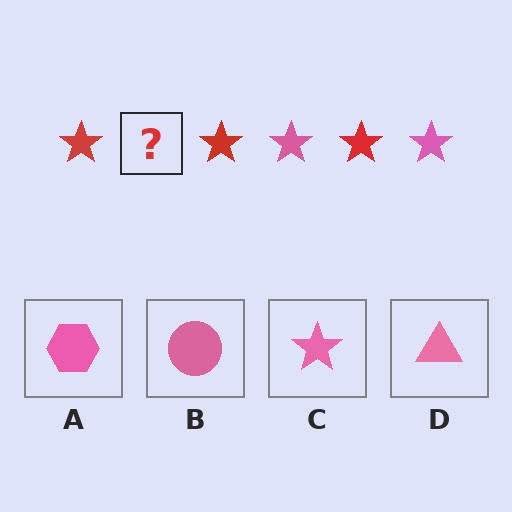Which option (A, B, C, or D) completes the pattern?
C.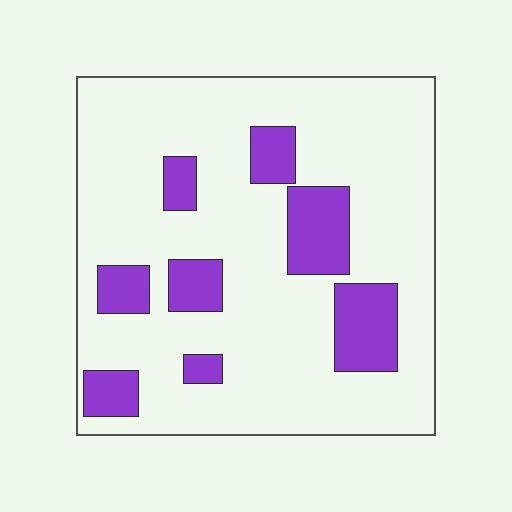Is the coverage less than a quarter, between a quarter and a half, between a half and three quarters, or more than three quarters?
Less than a quarter.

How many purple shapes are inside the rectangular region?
8.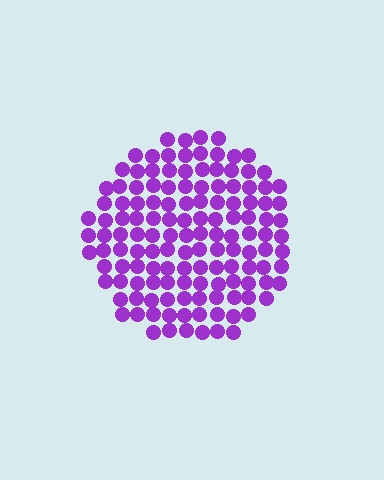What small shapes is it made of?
It is made of small circles.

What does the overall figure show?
The overall figure shows a circle.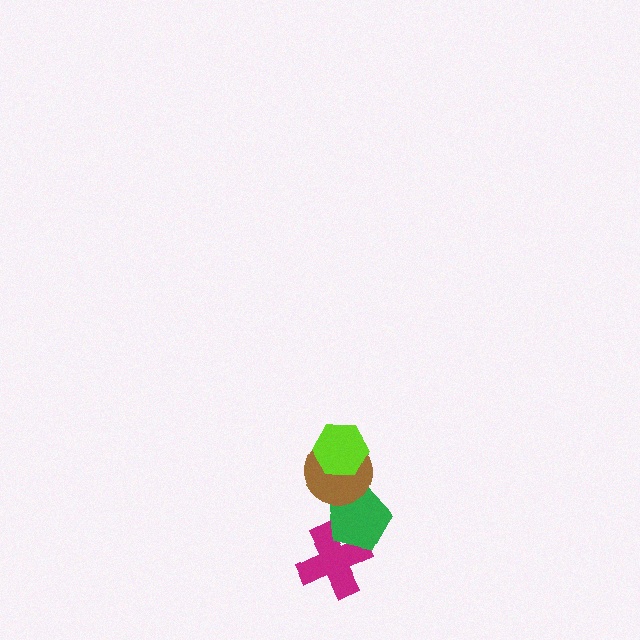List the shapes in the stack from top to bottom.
From top to bottom: the lime hexagon, the brown circle, the green pentagon, the magenta cross.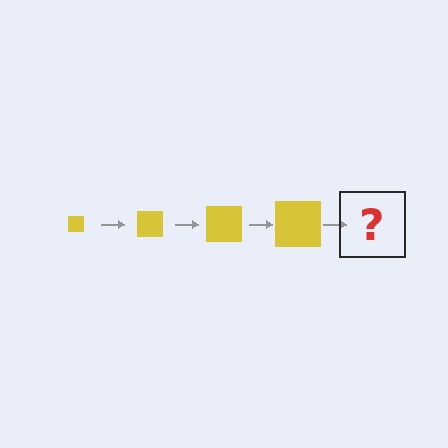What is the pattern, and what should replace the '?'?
The pattern is that the square gets progressively larger each step. The '?' should be a yellow square, larger than the previous one.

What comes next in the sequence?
The next element should be a yellow square, larger than the previous one.